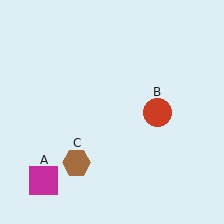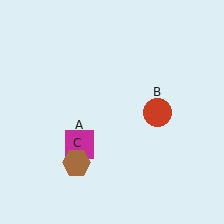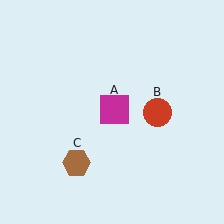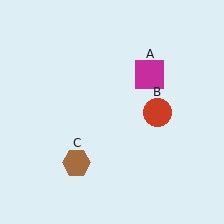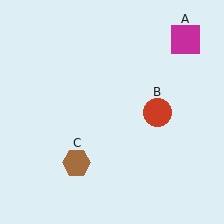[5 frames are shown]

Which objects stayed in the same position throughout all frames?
Red circle (object B) and brown hexagon (object C) remained stationary.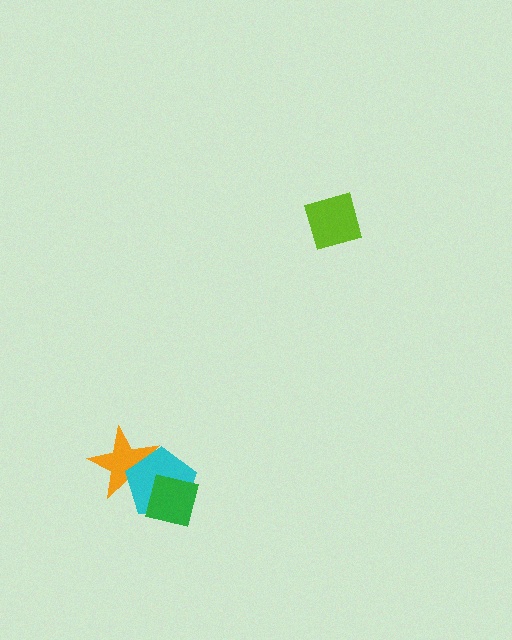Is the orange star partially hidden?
Yes, it is partially covered by another shape.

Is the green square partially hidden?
No, no other shape covers it.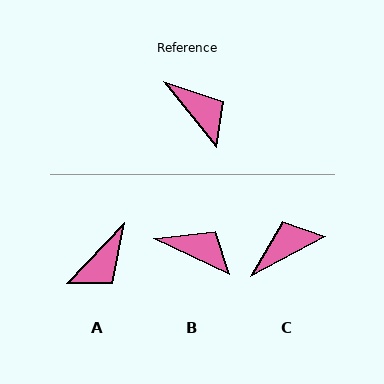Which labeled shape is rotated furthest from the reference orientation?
A, about 82 degrees away.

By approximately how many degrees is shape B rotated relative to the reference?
Approximately 26 degrees counter-clockwise.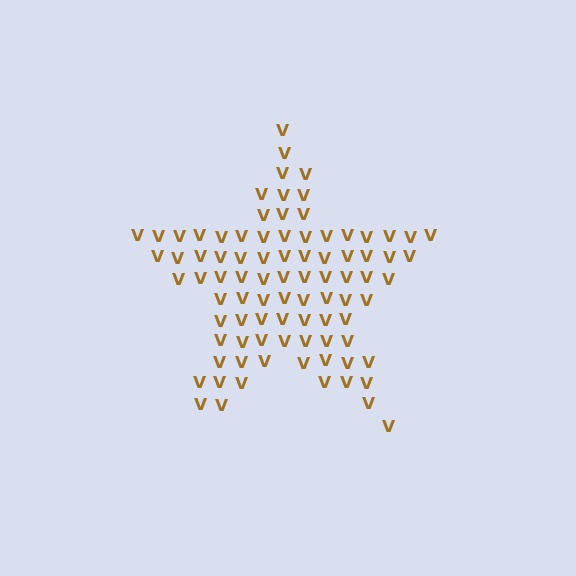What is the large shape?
The large shape is a star.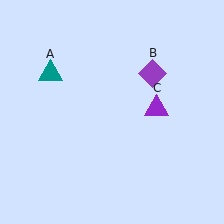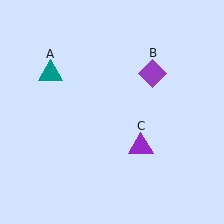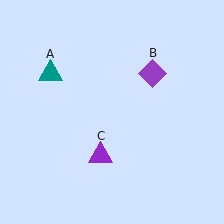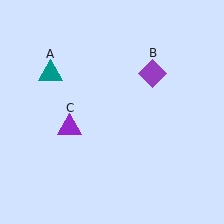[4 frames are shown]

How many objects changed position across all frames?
1 object changed position: purple triangle (object C).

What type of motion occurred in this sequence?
The purple triangle (object C) rotated clockwise around the center of the scene.